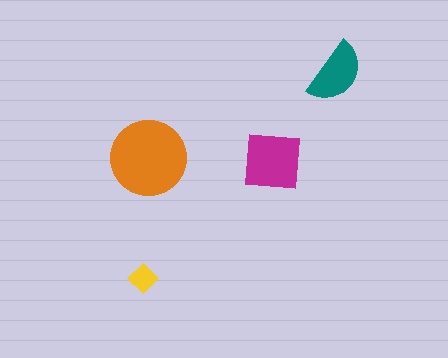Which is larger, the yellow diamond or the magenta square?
The magenta square.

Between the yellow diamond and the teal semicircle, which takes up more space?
The teal semicircle.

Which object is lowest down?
The yellow diamond is bottommost.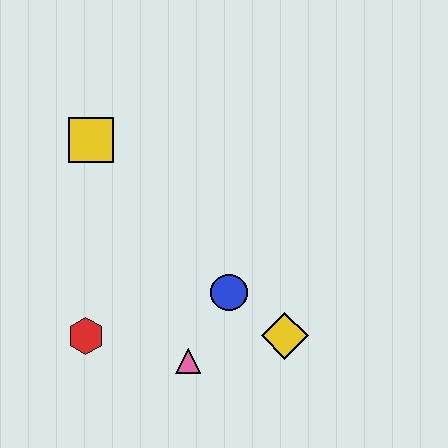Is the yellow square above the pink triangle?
Yes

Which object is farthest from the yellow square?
The yellow diamond is farthest from the yellow square.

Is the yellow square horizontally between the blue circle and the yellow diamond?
No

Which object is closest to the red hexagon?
The pink triangle is closest to the red hexagon.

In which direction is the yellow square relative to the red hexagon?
The yellow square is above the red hexagon.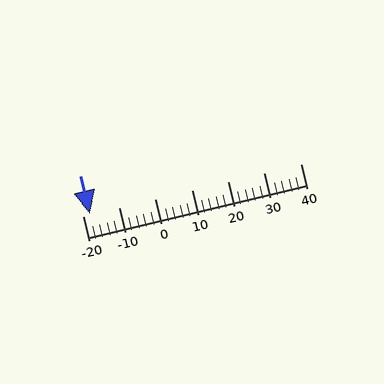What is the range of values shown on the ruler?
The ruler shows values from -20 to 40.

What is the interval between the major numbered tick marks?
The major tick marks are spaced 10 units apart.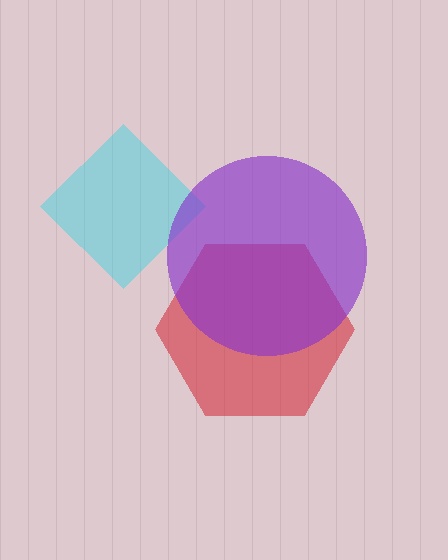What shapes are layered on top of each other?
The layered shapes are: a cyan diamond, a red hexagon, a purple circle.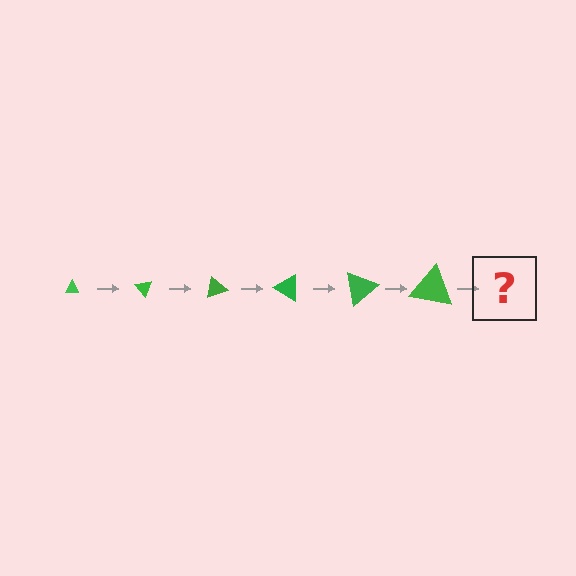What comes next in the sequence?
The next element should be a triangle, larger than the previous one and rotated 300 degrees from the start.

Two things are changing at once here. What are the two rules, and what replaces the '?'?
The two rules are that the triangle grows larger each step and it rotates 50 degrees each step. The '?' should be a triangle, larger than the previous one and rotated 300 degrees from the start.